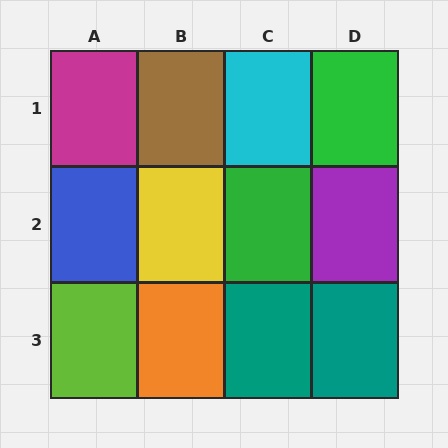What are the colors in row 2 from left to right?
Blue, yellow, green, purple.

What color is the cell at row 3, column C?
Teal.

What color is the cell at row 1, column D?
Green.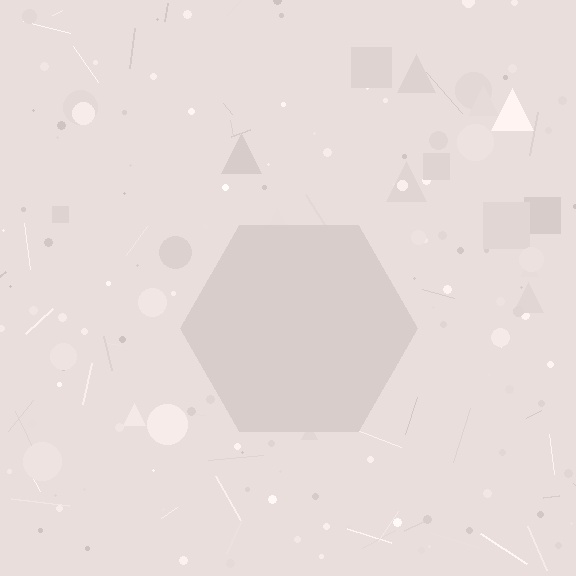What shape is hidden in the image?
A hexagon is hidden in the image.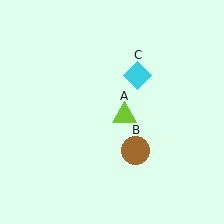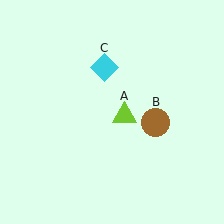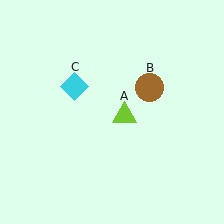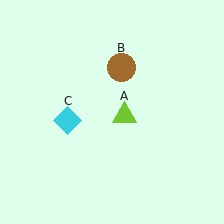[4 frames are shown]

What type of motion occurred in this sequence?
The brown circle (object B), cyan diamond (object C) rotated counterclockwise around the center of the scene.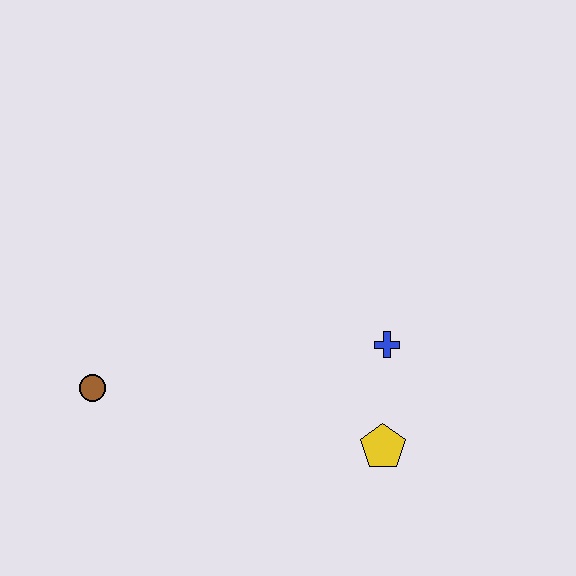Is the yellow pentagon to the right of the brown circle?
Yes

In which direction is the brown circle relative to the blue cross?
The brown circle is to the left of the blue cross.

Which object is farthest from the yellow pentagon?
The brown circle is farthest from the yellow pentagon.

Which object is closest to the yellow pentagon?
The blue cross is closest to the yellow pentagon.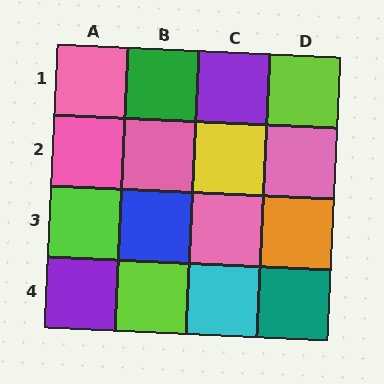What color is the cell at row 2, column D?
Pink.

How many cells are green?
1 cell is green.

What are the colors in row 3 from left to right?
Lime, blue, pink, orange.